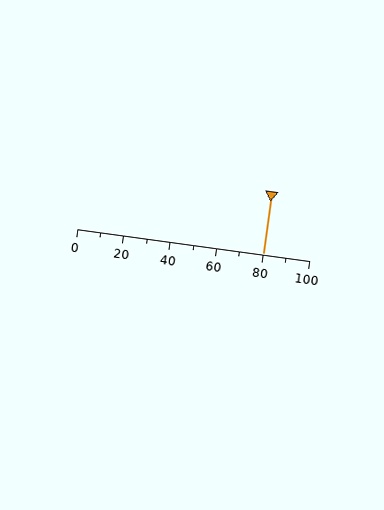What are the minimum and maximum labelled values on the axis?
The axis runs from 0 to 100.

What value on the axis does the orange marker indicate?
The marker indicates approximately 80.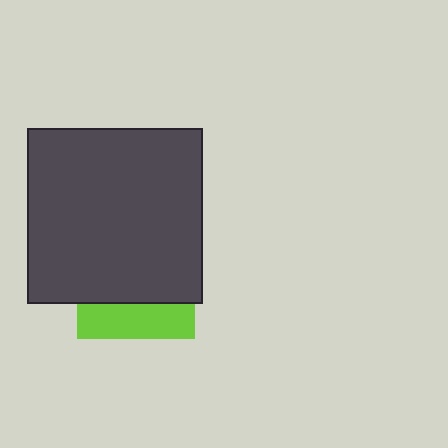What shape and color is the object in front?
The object in front is a dark gray square.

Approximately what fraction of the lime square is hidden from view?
Roughly 69% of the lime square is hidden behind the dark gray square.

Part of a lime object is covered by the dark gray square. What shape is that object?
It is a square.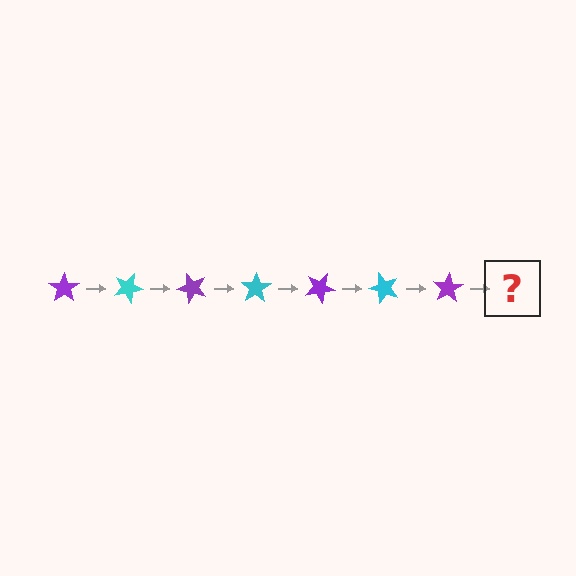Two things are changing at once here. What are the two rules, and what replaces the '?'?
The two rules are that it rotates 25 degrees each step and the color cycles through purple and cyan. The '?' should be a cyan star, rotated 175 degrees from the start.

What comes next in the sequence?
The next element should be a cyan star, rotated 175 degrees from the start.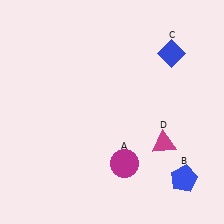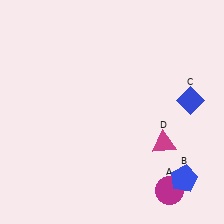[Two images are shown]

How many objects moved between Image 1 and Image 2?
2 objects moved between the two images.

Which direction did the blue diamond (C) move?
The blue diamond (C) moved down.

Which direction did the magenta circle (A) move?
The magenta circle (A) moved right.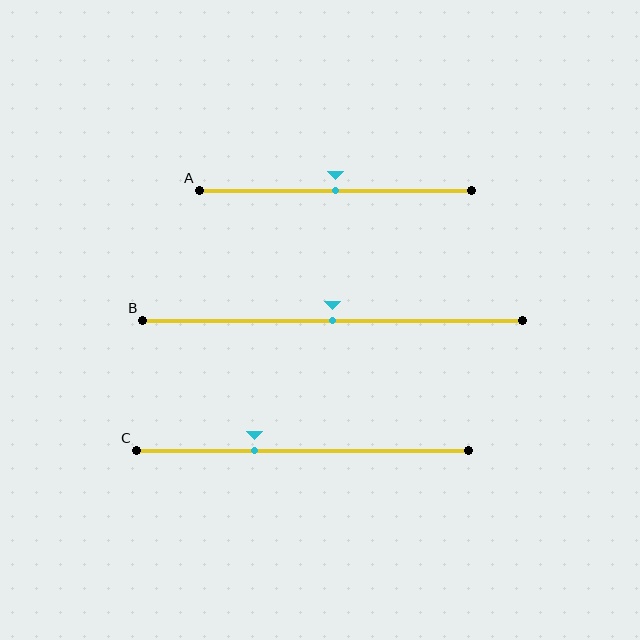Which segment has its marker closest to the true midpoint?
Segment A has its marker closest to the true midpoint.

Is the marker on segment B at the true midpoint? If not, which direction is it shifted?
Yes, the marker on segment B is at the true midpoint.